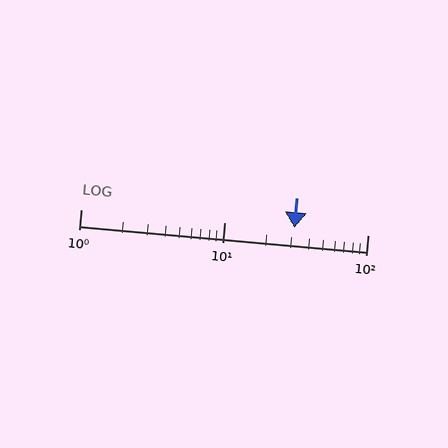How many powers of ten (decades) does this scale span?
The scale spans 2 decades, from 1 to 100.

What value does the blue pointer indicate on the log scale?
The pointer indicates approximately 31.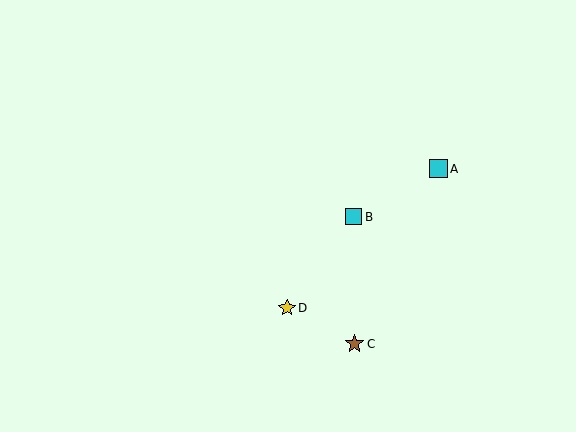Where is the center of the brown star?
The center of the brown star is at (354, 344).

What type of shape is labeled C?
Shape C is a brown star.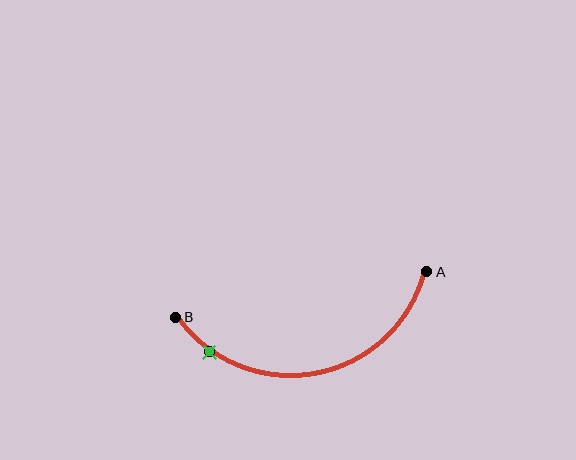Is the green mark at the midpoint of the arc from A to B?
No. The green mark lies on the arc but is closer to endpoint B. The arc midpoint would be at the point on the curve equidistant along the arc from both A and B.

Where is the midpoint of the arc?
The arc midpoint is the point on the curve farthest from the straight line joining A and B. It sits below that line.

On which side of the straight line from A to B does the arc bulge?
The arc bulges below the straight line connecting A and B.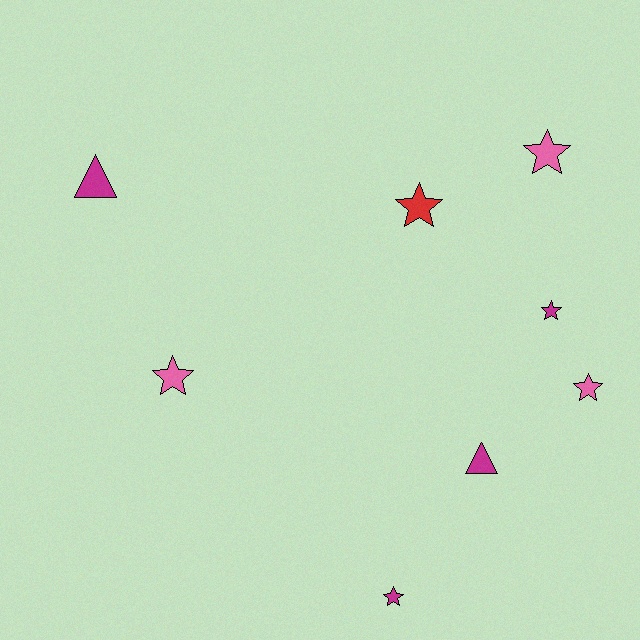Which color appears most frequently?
Magenta, with 4 objects.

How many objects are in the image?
There are 8 objects.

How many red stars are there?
There is 1 red star.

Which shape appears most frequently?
Star, with 6 objects.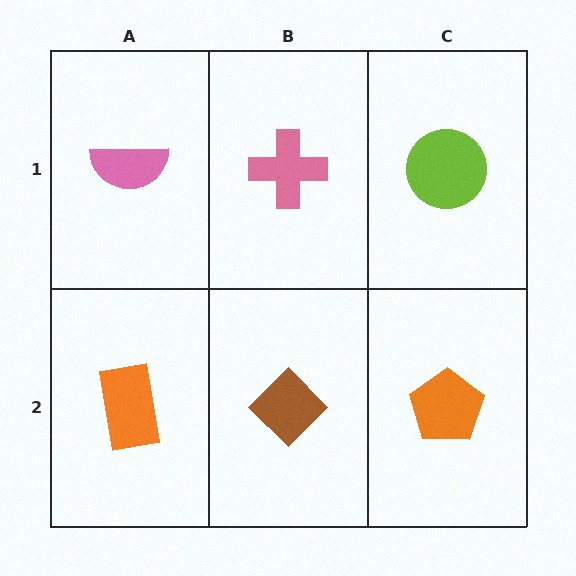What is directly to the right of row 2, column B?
An orange pentagon.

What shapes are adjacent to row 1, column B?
A brown diamond (row 2, column B), a pink semicircle (row 1, column A), a lime circle (row 1, column C).